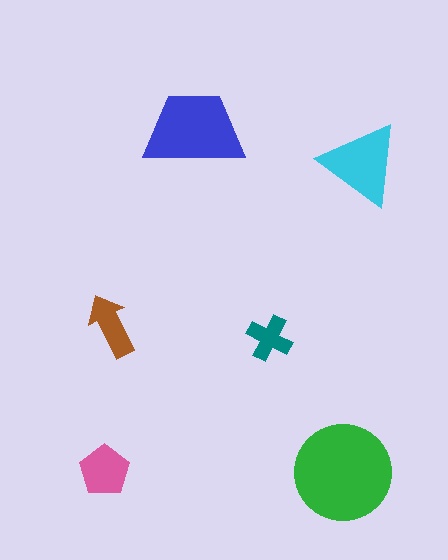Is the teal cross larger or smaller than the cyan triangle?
Smaller.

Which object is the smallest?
The teal cross.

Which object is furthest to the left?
The pink pentagon is leftmost.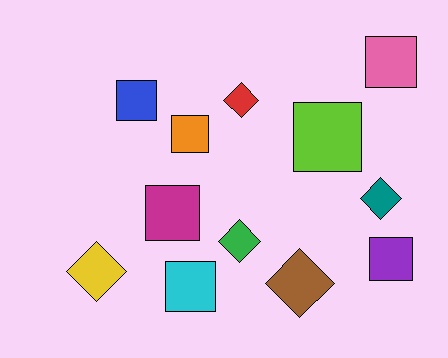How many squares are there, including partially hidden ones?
There are 7 squares.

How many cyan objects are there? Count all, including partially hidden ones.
There is 1 cyan object.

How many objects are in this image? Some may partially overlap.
There are 12 objects.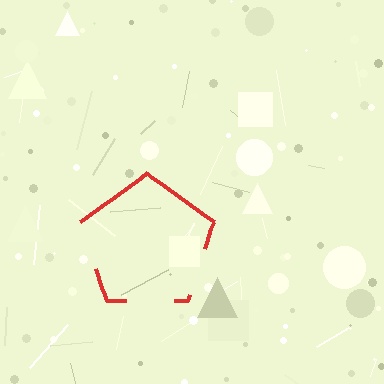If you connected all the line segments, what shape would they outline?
They would outline a pentagon.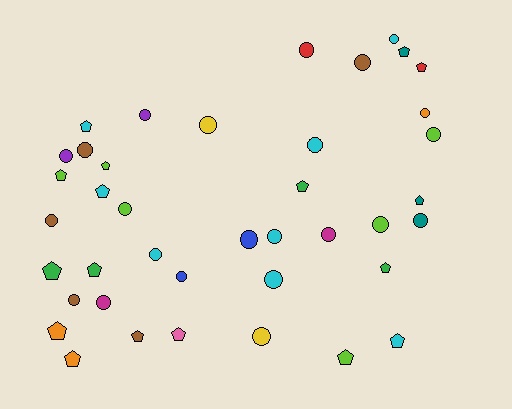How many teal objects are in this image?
There are 3 teal objects.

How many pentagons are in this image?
There are 17 pentagons.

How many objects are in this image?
There are 40 objects.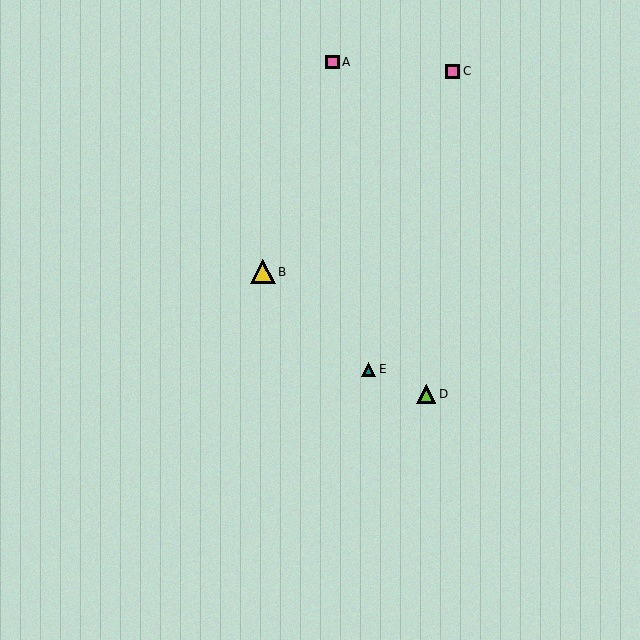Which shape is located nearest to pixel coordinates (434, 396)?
The lime triangle (labeled D) at (426, 394) is nearest to that location.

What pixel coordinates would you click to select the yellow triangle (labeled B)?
Click at (263, 272) to select the yellow triangle B.